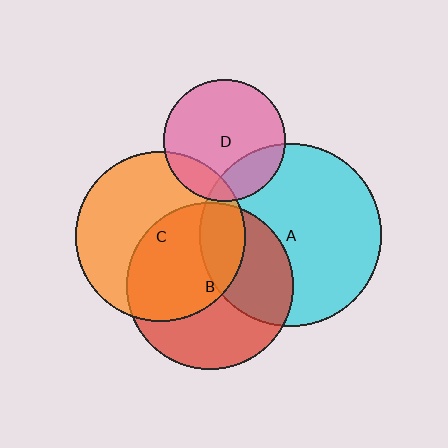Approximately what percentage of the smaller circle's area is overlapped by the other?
Approximately 35%.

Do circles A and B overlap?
Yes.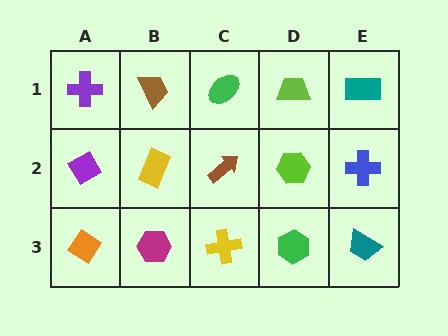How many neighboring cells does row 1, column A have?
2.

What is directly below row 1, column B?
A yellow rectangle.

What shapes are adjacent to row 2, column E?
A teal rectangle (row 1, column E), a teal trapezoid (row 3, column E), a lime hexagon (row 2, column D).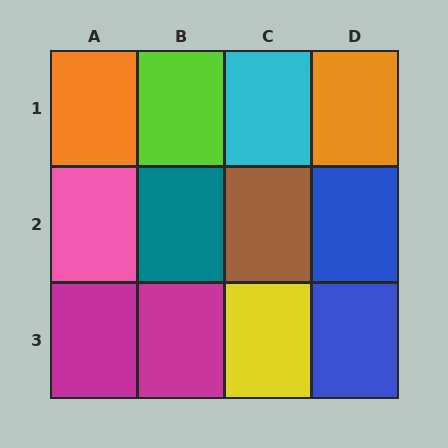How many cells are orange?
2 cells are orange.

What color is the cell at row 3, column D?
Blue.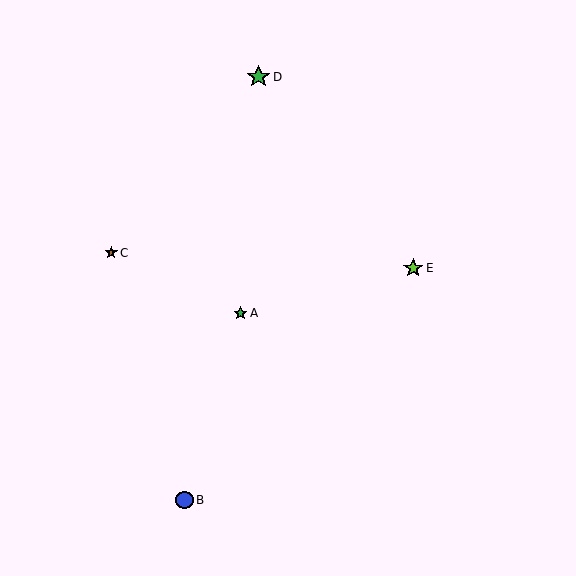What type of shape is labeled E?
Shape E is a lime star.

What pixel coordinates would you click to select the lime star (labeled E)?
Click at (413, 268) to select the lime star E.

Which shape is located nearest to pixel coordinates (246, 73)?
The green star (labeled D) at (258, 77) is nearest to that location.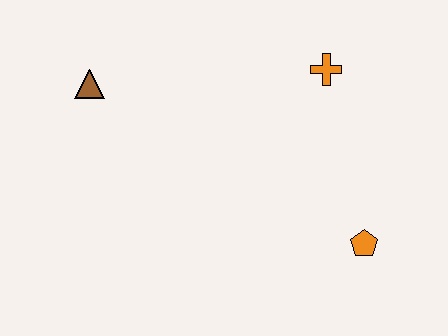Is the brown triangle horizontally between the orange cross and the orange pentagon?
No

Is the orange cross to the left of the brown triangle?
No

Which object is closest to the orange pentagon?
The orange cross is closest to the orange pentagon.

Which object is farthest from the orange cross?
The brown triangle is farthest from the orange cross.